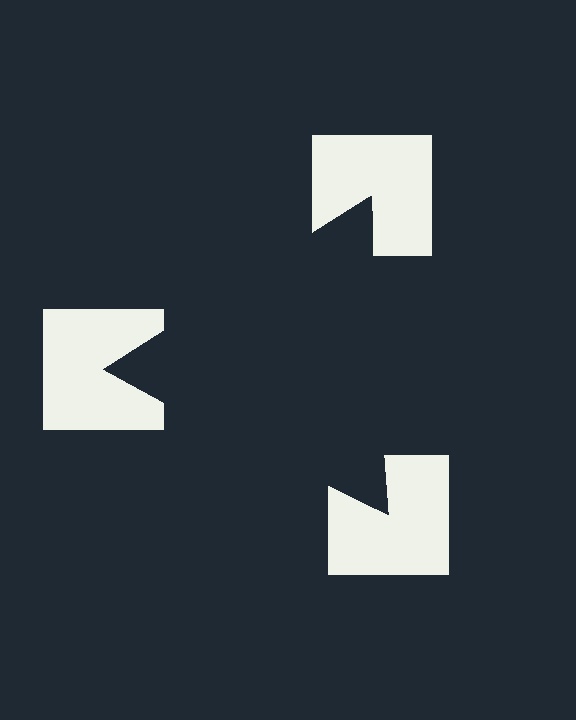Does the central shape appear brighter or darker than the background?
It typically appears slightly darker than the background, even though no actual brightness change is drawn.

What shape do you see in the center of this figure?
An illusory triangle — its edges are inferred from the aligned wedge cuts in the notched squares, not physically drawn.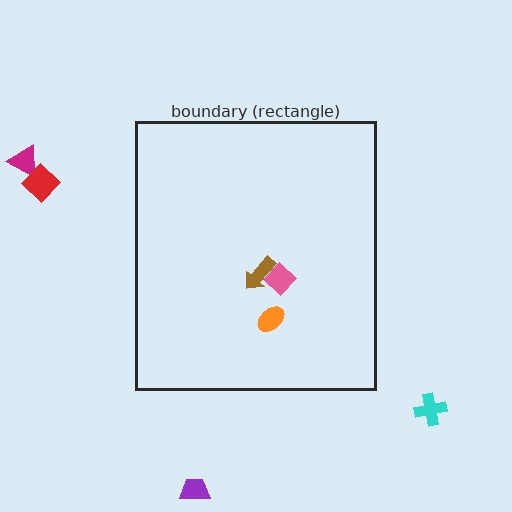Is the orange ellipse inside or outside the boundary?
Inside.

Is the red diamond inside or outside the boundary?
Outside.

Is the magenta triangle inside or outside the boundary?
Outside.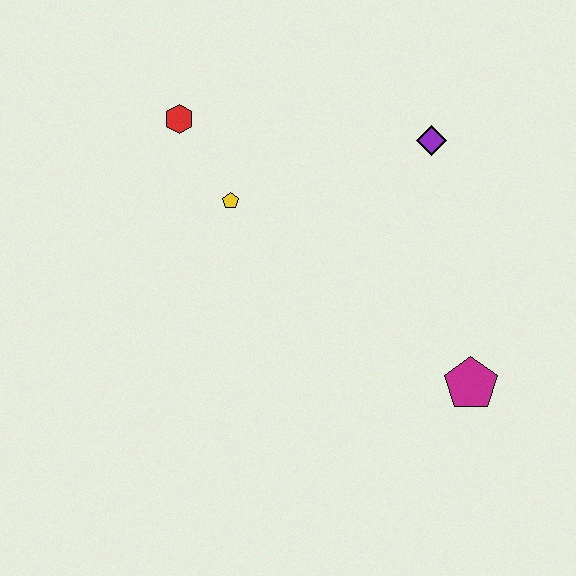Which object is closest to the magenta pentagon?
The purple diamond is closest to the magenta pentagon.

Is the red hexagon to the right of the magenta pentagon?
No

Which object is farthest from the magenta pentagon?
The red hexagon is farthest from the magenta pentagon.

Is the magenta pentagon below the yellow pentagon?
Yes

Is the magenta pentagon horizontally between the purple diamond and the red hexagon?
No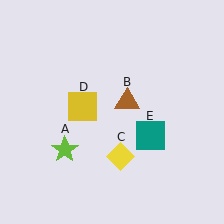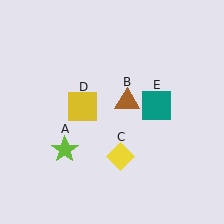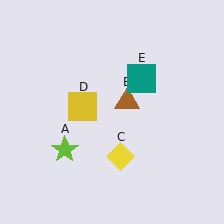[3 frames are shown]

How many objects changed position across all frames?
1 object changed position: teal square (object E).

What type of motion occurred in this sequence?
The teal square (object E) rotated counterclockwise around the center of the scene.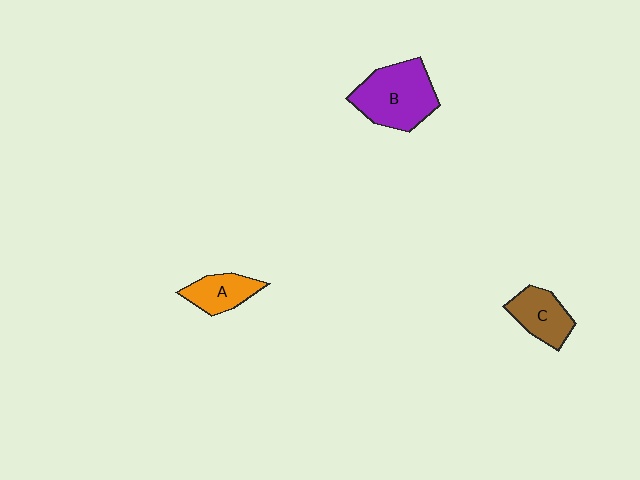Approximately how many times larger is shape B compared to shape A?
Approximately 1.9 times.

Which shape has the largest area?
Shape B (purple).